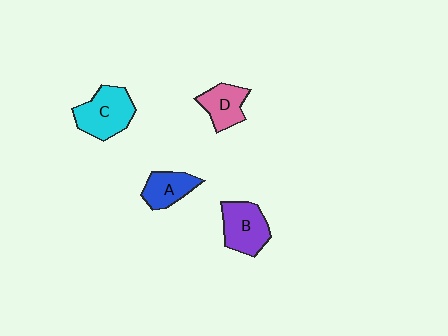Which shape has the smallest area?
Shape A (blue).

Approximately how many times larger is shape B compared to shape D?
Approximately 1.3 times.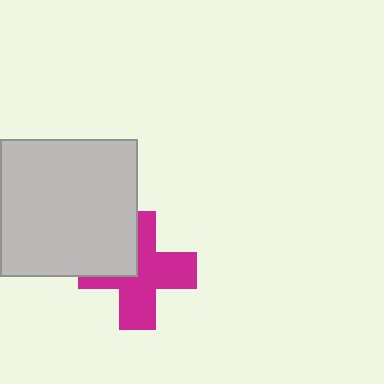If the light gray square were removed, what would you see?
You would see the complete magenta cross.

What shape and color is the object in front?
The object in front is a light gray square.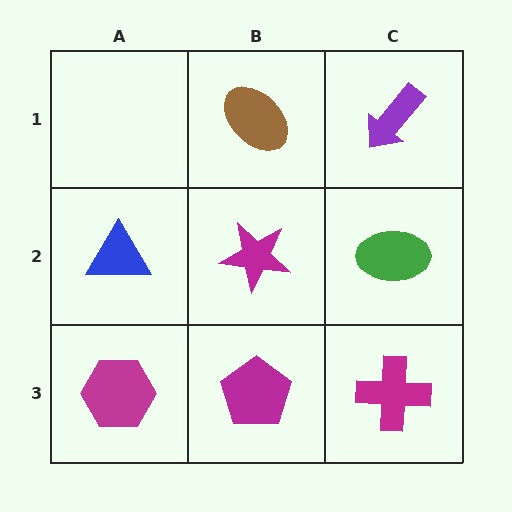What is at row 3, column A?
A magenta hexagon.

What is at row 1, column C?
A purple arrow.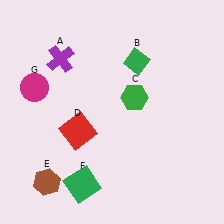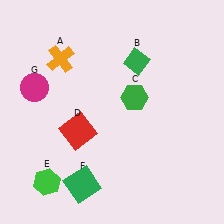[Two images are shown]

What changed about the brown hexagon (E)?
In Image 1, E is brown. In Image 2, it changed to green.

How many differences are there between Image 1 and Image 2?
There are 2 differences between the two images.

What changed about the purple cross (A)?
In Image 1, A is purple. In Image 2, it changed to orange.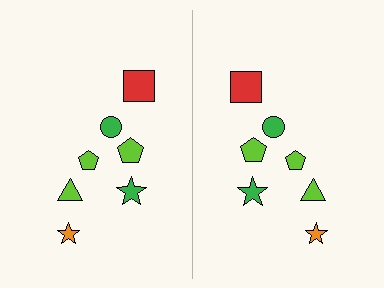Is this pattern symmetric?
Yes, this pattern has bilateral (reflection) symmetry.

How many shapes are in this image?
There are 14 shapes in this image.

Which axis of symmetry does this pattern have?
The pattern has a vertical axis of symmetry running through the center of the image.